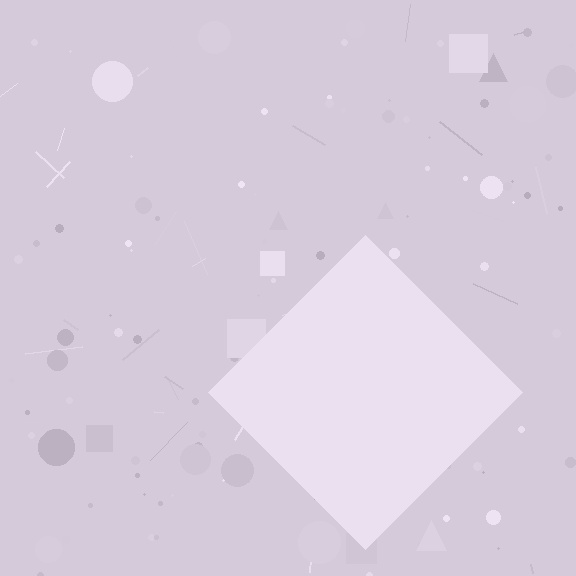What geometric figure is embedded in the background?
A diamond is embedded in the background.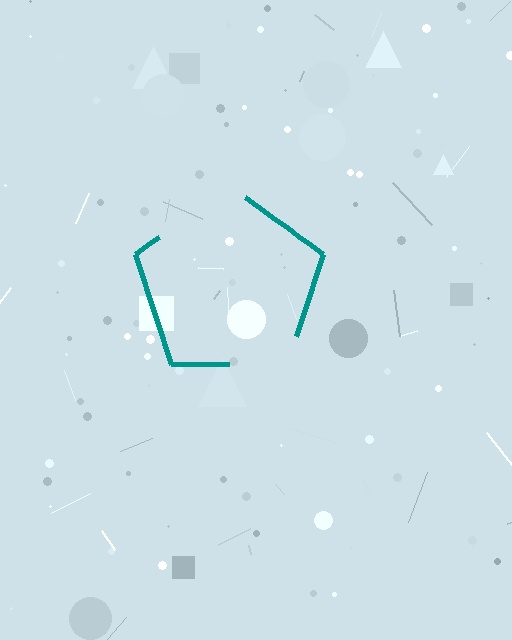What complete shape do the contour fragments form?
The contour fragments form a pentagon.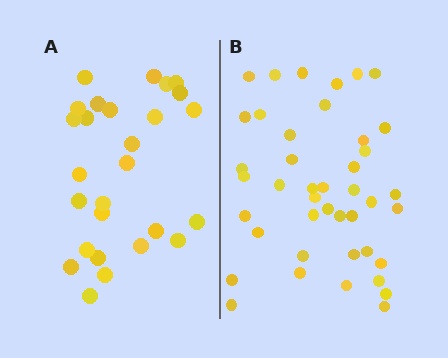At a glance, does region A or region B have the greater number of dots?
Region B (the right region) has more dots.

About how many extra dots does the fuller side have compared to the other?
Region B has approximately 15 more dots than region A.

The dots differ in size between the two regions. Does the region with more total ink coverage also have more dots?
No. Region A has more total ink coverage because its dots are larger, but region B actually contains more individual dots. Total area can be misleading — the number of items is what matters here.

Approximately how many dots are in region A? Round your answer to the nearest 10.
About 30 dots. (The exact count is 27, which rounds to 30.)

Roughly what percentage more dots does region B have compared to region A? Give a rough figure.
About 55% more.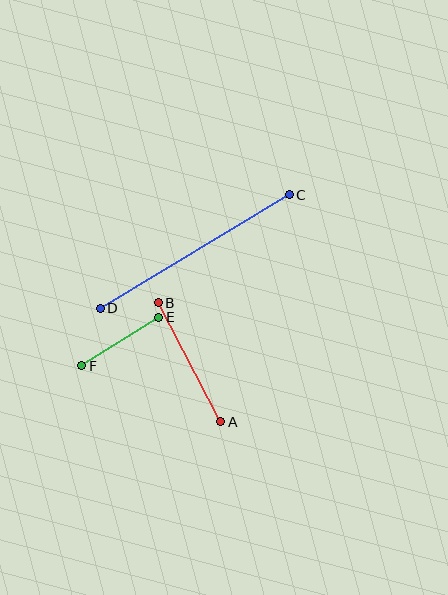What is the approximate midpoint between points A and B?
The midpoint is at approximately (190, 362) pixels.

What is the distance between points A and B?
The distance is approximately 134 pixels.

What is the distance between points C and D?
The distance is approximately 220 pixels.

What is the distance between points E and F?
The distance is approximately 92 pixels.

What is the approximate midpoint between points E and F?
The midpoint is at approximately (120, 341) pixels.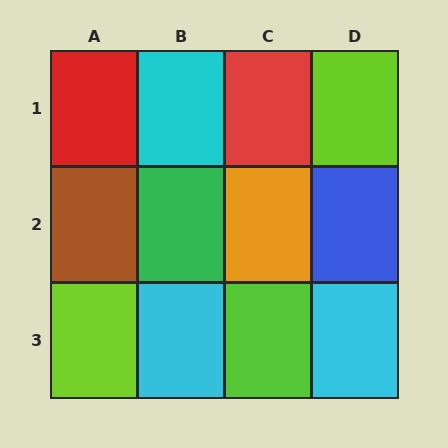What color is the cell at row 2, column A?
Brown.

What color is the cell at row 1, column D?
Lime.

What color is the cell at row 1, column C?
Red.